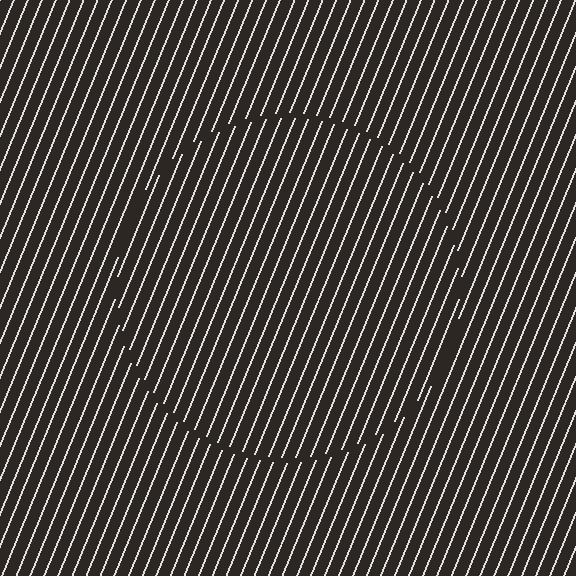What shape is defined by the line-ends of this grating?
An illusory circle. The interior of the shape contains the same grating, shifted by half a period — the contour is defined by the phase discontinuity where line-ends from the inner and outer gratings abut.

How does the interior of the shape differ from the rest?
The interior of the shape contains the same grating, shifted by half a period — the contour is defined by the phase discontinuity where line-ends from the inner and outer gratings abut.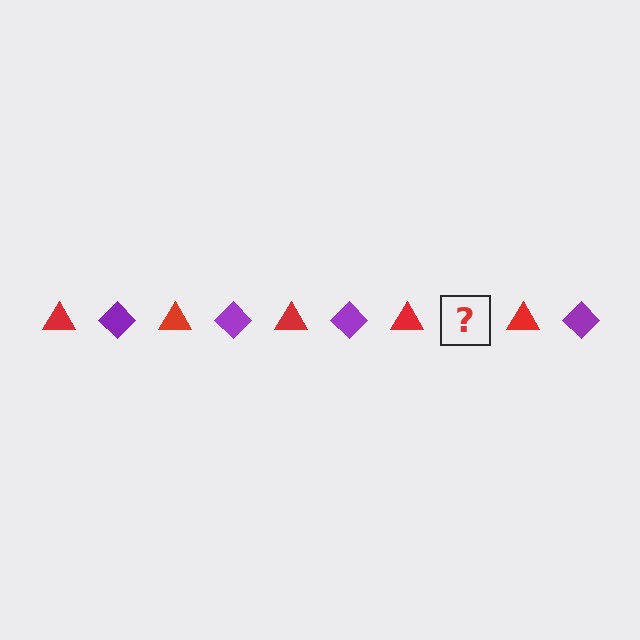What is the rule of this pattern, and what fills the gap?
The rule is that the pattern alternates between red triangle and purple diamond. The gap should be filled with a purple diamond.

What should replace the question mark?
The question mark should be replaced with a purple diamond.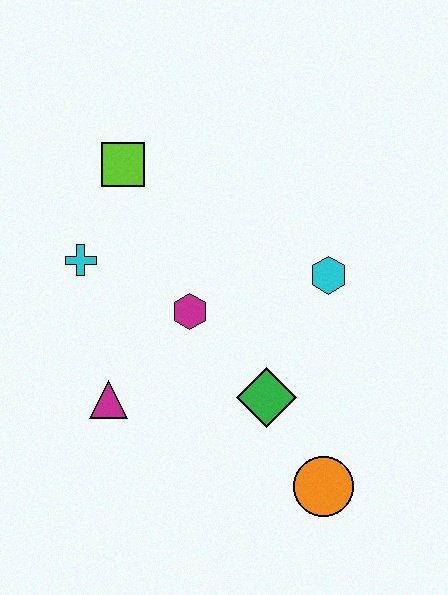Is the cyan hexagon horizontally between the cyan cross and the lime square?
No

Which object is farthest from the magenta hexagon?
The orange circle is farthest from the magenta hexagon.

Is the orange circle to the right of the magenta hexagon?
Yes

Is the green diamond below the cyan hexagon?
Yes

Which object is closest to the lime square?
The cyan cross is closest to the lime square.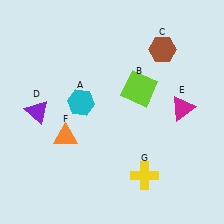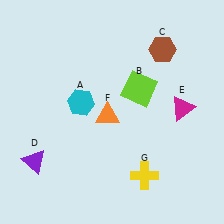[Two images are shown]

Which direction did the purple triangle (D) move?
The purple triangle (D) moved down.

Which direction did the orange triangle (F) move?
The orange triangle (F) moved right.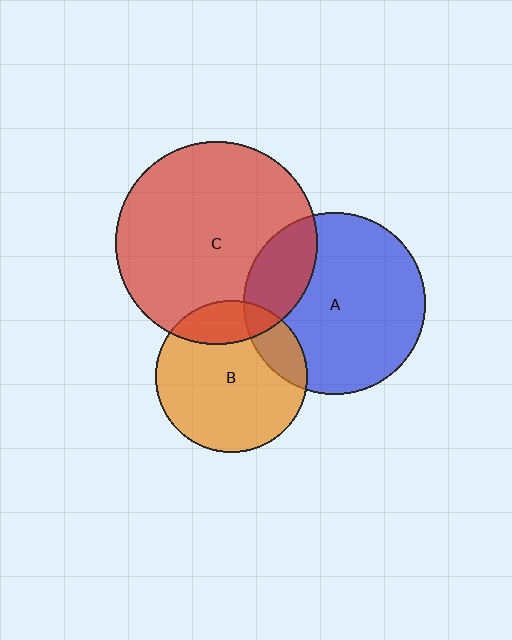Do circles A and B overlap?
Yes.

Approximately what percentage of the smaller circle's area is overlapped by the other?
Approximately 15%.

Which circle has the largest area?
Circle C (red).